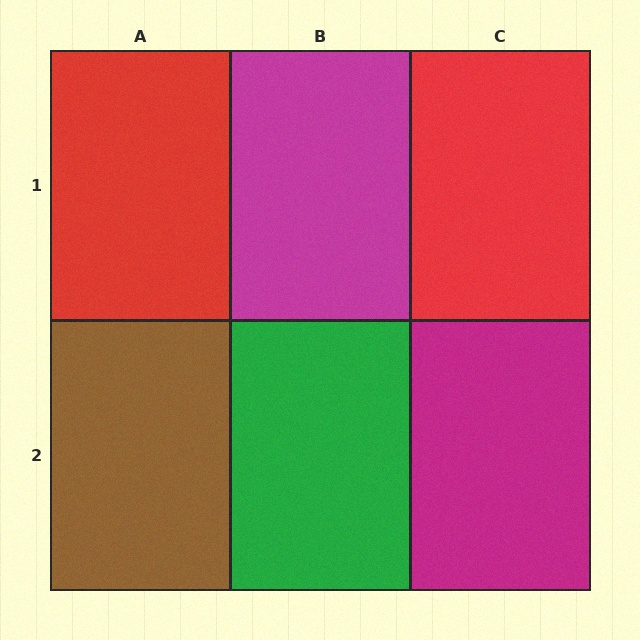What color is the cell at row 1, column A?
Red.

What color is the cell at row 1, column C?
Red.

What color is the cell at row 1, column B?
Magenta.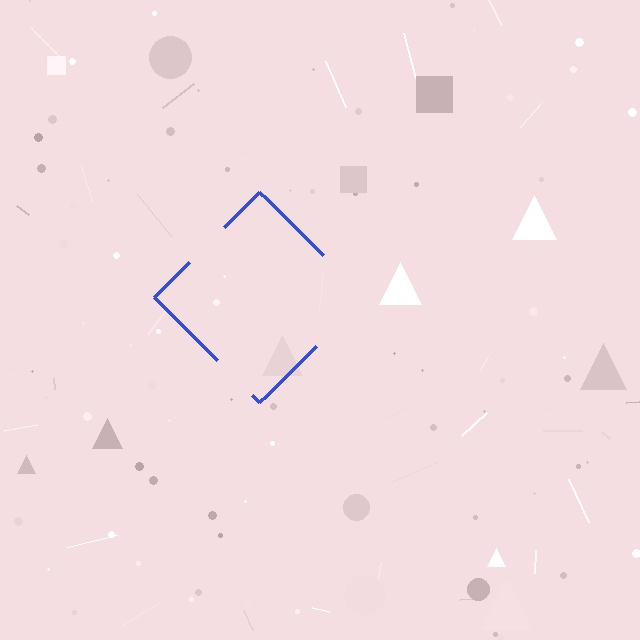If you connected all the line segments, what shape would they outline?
They would outline a diamond.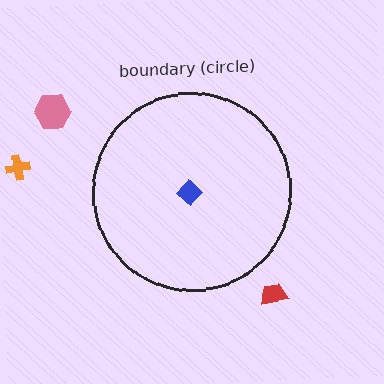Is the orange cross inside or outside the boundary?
Outside.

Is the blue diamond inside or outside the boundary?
Inside.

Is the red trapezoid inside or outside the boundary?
Outside.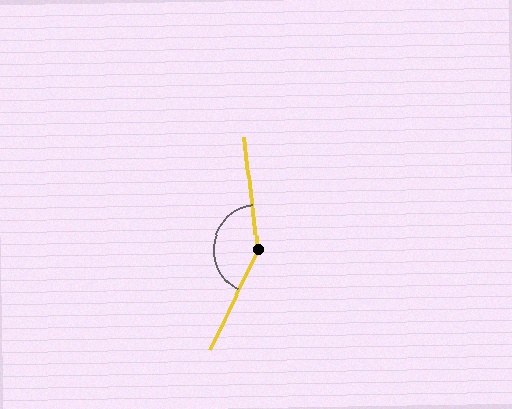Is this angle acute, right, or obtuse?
It is obtuse.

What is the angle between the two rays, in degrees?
Approximately 147 degrees.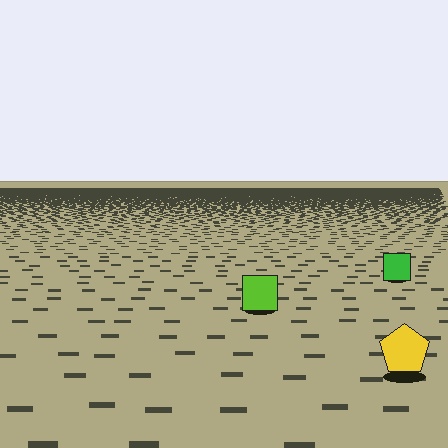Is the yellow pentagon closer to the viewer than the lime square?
Yes. The yellow pentagon is closer — you can tell from the texture gradient: the ground texture is coarser near it.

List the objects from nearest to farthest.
From nearest to farthest: the yellow pentagon, the lime square, the green square.